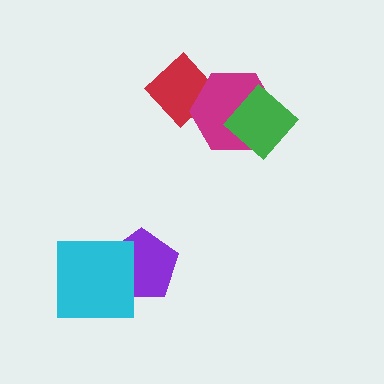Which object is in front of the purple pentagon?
The cyan square is in front of the purple pentagon.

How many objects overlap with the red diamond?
1 object overlaps with the red diamond.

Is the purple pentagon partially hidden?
Yes, it is partially covered by another shape.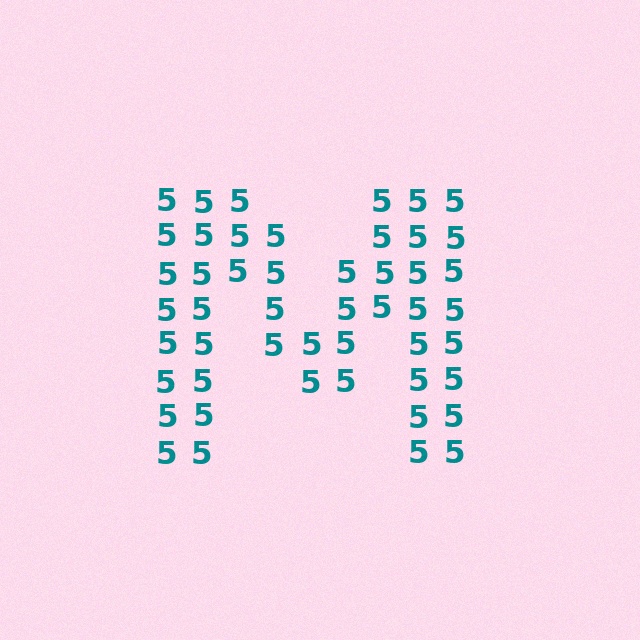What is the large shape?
The large shape is the letter M.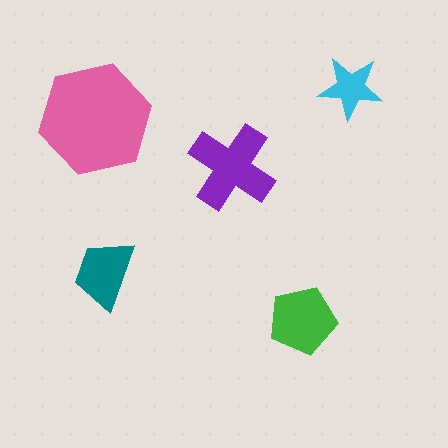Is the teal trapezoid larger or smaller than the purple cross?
Smaller.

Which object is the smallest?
The cyan star.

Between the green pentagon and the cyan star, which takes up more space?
The green pentagon.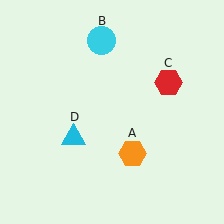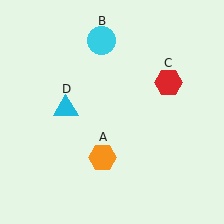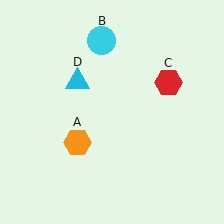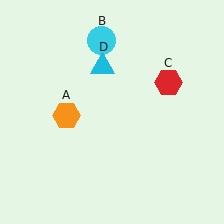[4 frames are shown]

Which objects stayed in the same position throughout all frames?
Cyan circle (object B) and red hexagon (object C) remained stationary.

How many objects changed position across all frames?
2 objects changed position: orange hexagon (object A), cyan triangle (object D).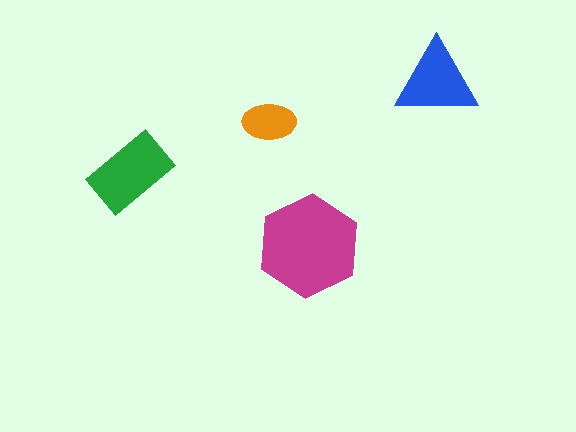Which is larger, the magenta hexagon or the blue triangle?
The magenta hexagon.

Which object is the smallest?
The orange ellipse.